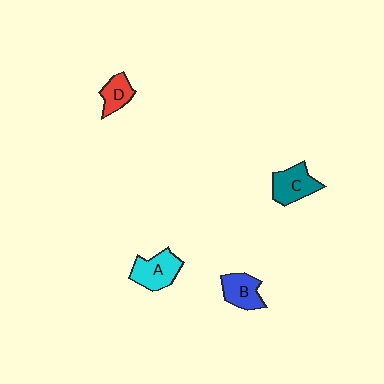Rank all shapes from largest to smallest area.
From largest to smallest: A (cyan), C (teal), B (blue), D (red).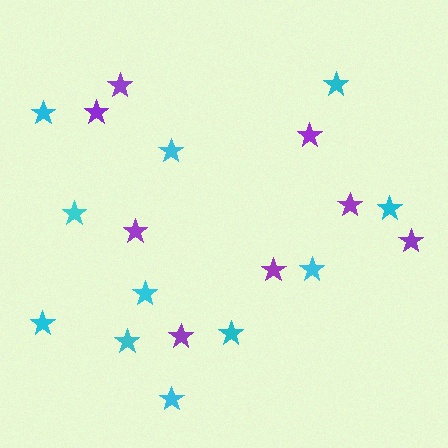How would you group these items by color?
There are 2 groups: one group of purple stars (8) and one group of cyan stars (11).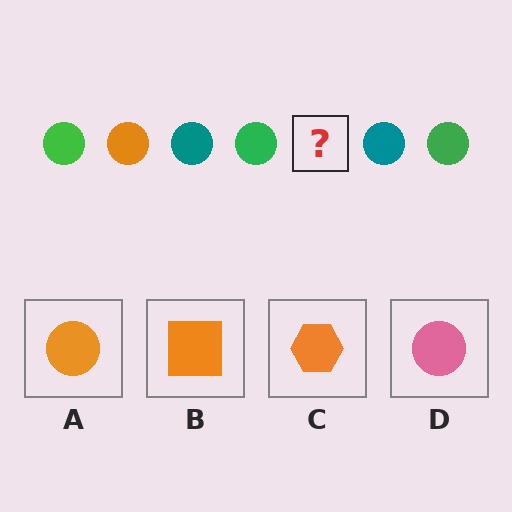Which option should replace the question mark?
Option A.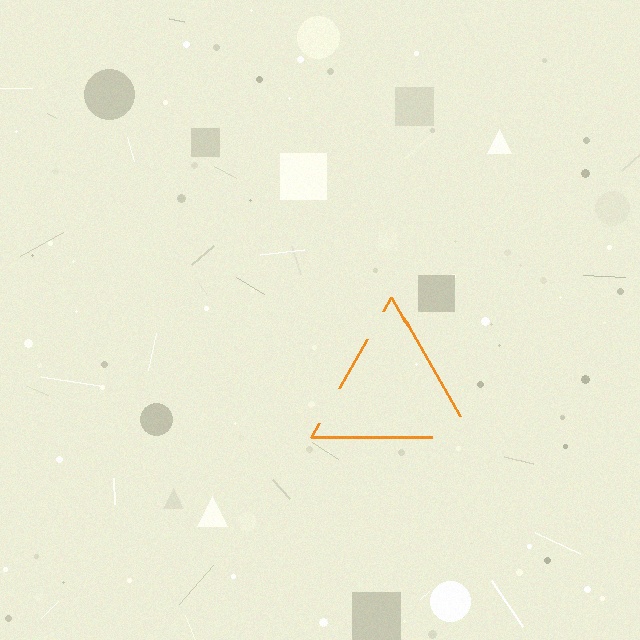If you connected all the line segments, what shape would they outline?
They would outline a triangle.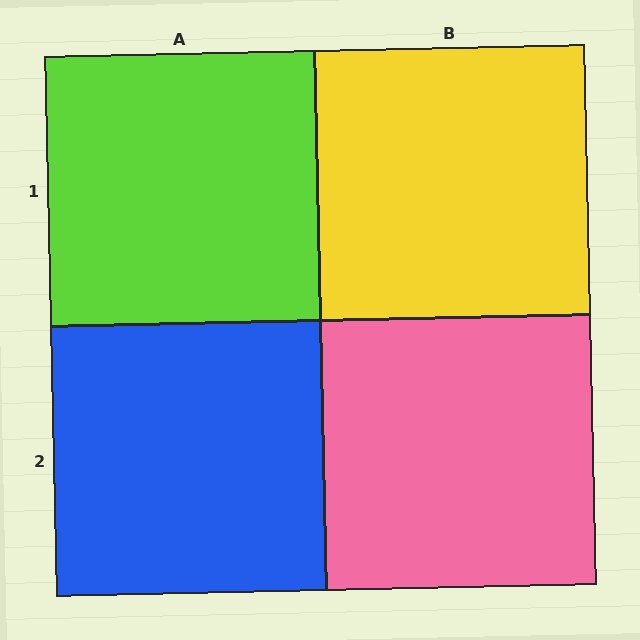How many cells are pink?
1 cell is pink.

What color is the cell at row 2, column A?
Blue.